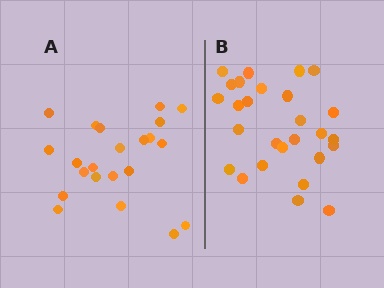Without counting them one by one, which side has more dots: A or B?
Region B (the right region) has more dots.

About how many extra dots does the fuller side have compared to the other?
Region B has about 5 more dots than region A.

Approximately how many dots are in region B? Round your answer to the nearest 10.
About 30 dots. (The exact count is 27, which rounds to 30.)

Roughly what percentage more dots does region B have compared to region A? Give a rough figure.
About 25% more.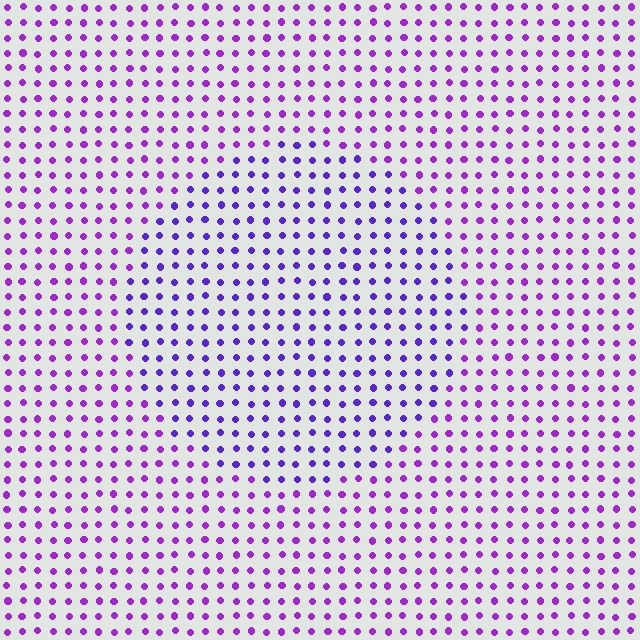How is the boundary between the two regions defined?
The boundary is defined purely by a slight shift in hue (about 26 degrees). Spacing, size, and orientation are identical on both sides.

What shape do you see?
I see a circle.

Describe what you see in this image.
The image is filled with small purple elements in a uniform arrangement. A circle-shaped region is visible where the elements are tinted to a slightly different hue, forming a subtle color boundary.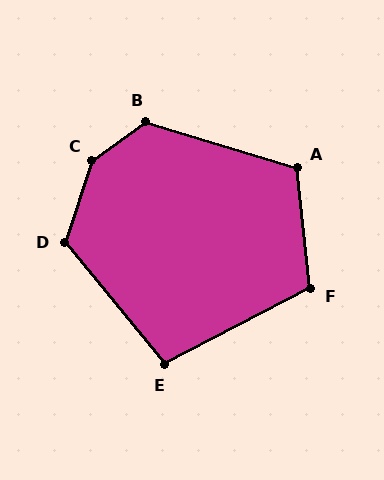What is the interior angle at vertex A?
Approximately 113 degrees (obtuse).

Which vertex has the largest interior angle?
C, at approximately 145 degrees.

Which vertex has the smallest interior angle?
E, at approximately 102 degrees.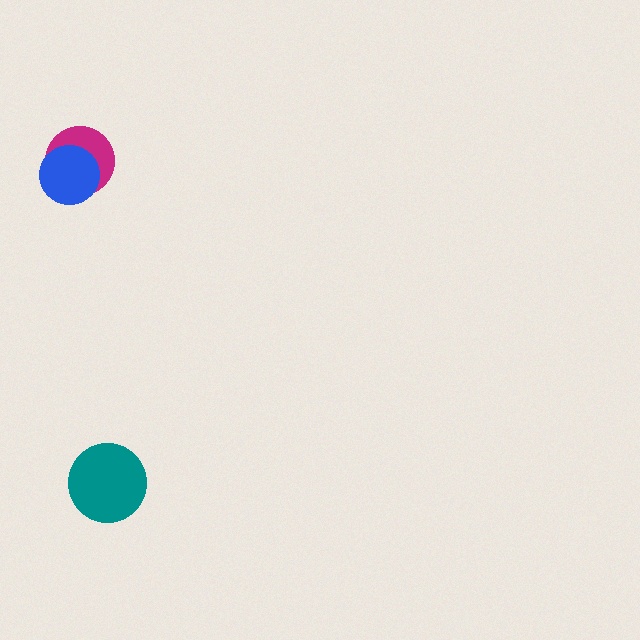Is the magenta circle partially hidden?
Yes, it is partially covered by another shape.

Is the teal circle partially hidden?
No, no other shape covers it.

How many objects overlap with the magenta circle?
1 object overlaps with the magenta circle.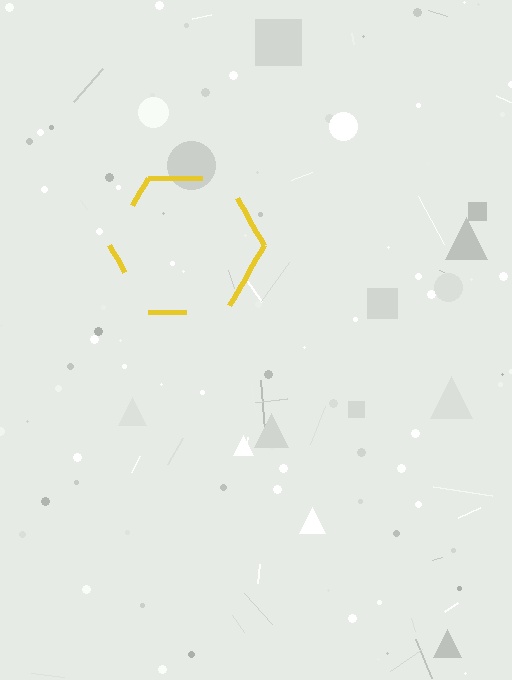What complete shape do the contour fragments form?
The contour fragments form a hexagon.